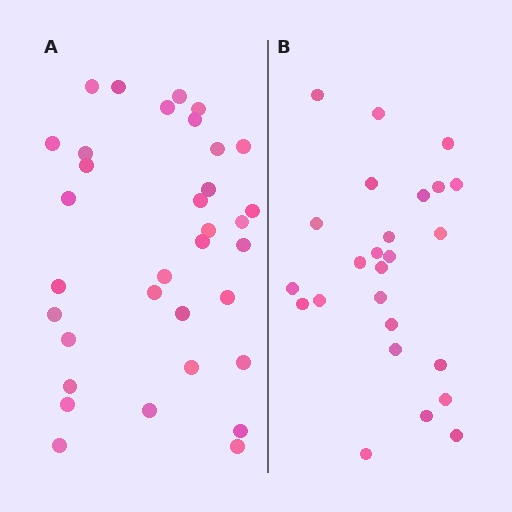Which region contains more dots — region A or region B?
Region A (the left region) has more dots.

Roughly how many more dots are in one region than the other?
Region A has roughly 8 or so more dots than region B.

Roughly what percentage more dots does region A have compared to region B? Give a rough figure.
About 35% more.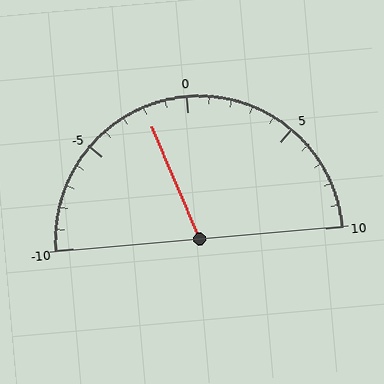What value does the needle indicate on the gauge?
The needle indicates approximately -2.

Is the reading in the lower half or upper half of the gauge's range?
The reading is in the lower half of the range (-10 to 10).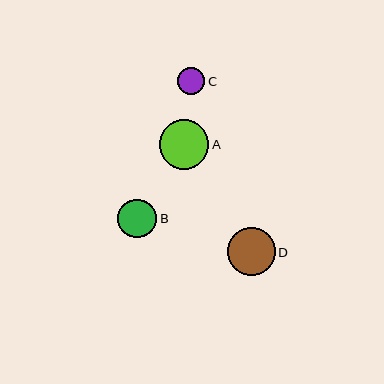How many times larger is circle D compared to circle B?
Circle D is approximately 1.2 times the size of circle B.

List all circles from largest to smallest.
From largest to smallest: A, D, B, C.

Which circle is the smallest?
Circle C is the smallest with a size of approximately 27 pixels.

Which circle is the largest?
Circle A is the largest with a size of approximately 50 pixels.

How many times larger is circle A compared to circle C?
Circle A is approximately 1.8 times the size of circle C.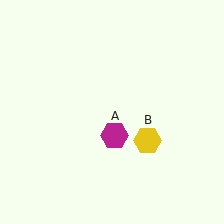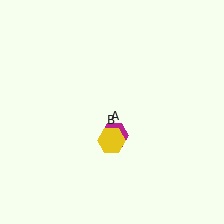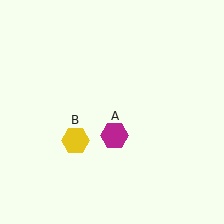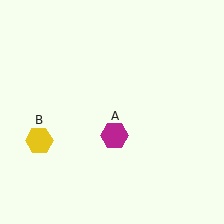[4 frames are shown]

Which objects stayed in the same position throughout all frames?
Magenta hexagon (object A) remained stationary.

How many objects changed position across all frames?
1 object changed position: yellow hexagon (object B).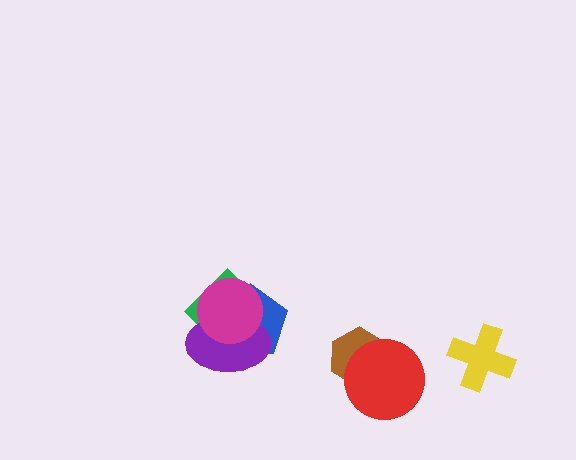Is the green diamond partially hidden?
Yes, it is partially covered by another shape.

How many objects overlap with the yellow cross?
0 objects overlap with the yellow cross.